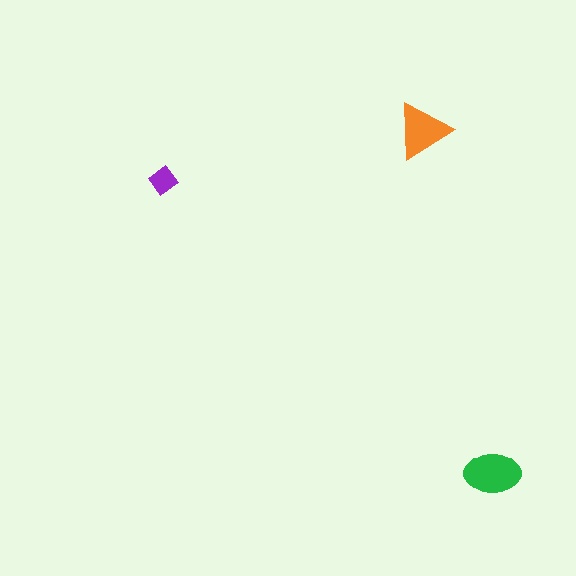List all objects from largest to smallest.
The green ellipse, the orange triangle, the purple diamond.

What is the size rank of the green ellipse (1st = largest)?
1st.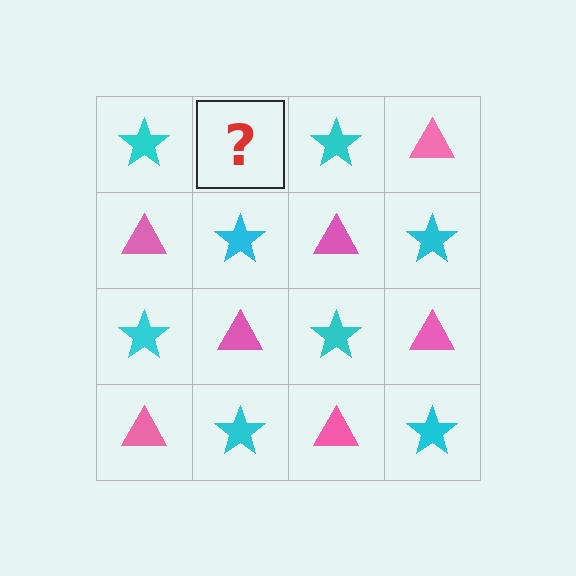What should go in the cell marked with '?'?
The missing cell should contain a pink triangle.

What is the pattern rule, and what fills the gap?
The rule is that it alternates cyan star and pink triangle in a checkerboard pattern. The gap should be filled with a pink triangle.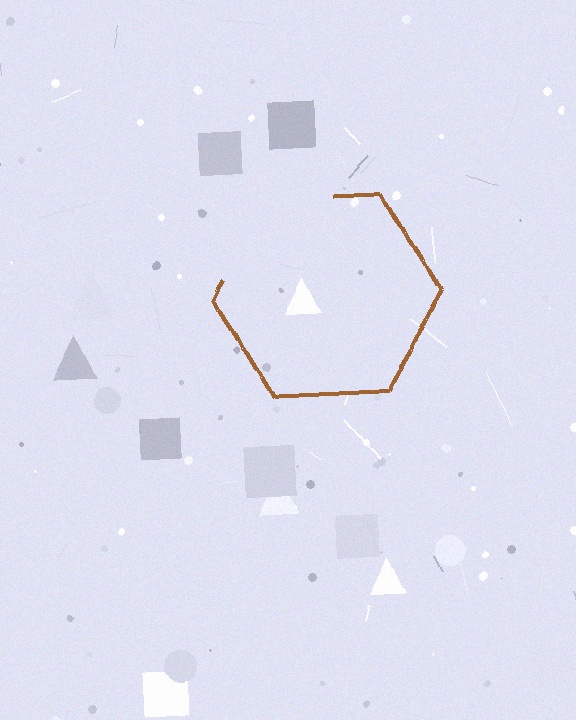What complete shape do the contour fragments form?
The contour fragments form a hexagon.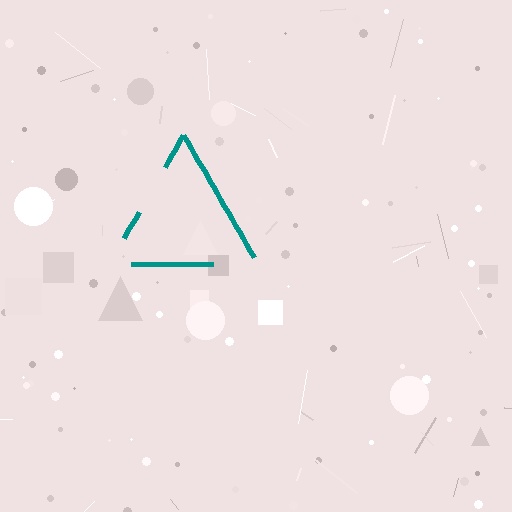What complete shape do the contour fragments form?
The contour fragments form a triangle.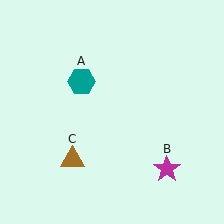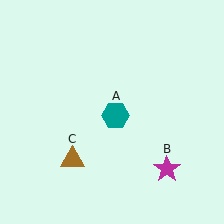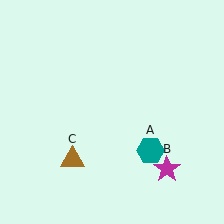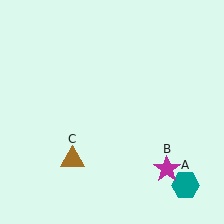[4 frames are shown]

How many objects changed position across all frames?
1 object changed position: teal hexagon (object A).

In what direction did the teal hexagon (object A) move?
The teal hexagon (object A) moved down and to the right.